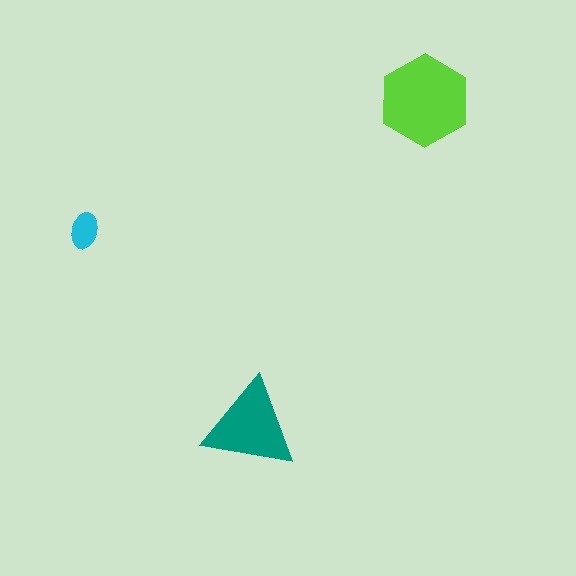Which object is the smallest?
The cyan ellipse.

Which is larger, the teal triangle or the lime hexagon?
The lime hexagon.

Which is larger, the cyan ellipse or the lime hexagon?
The lime hexagon.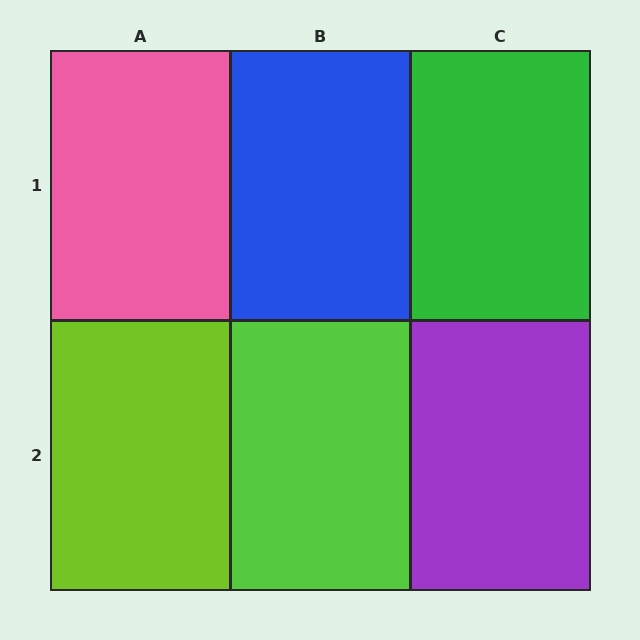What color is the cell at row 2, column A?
Lime.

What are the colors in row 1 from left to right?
Pink, blue, green.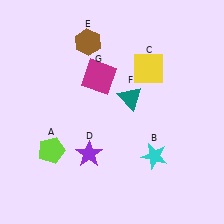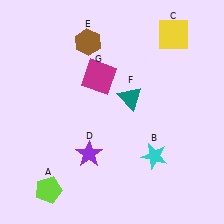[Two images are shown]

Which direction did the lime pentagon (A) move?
The lime pentagon (A) moved down.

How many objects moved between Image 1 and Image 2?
2 objects moved between the two images.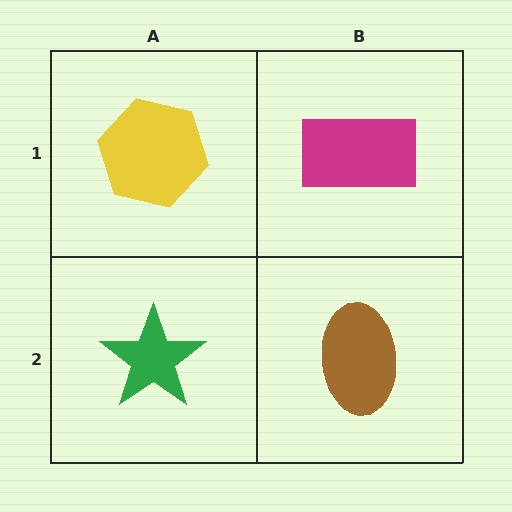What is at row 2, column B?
A brown ellipse.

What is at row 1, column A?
A yellow hexagon.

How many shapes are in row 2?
2 shapes.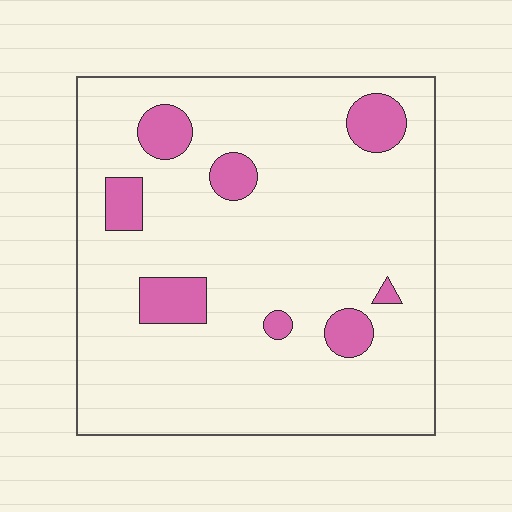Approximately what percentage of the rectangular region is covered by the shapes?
Approximately 10%.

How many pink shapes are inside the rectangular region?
8.